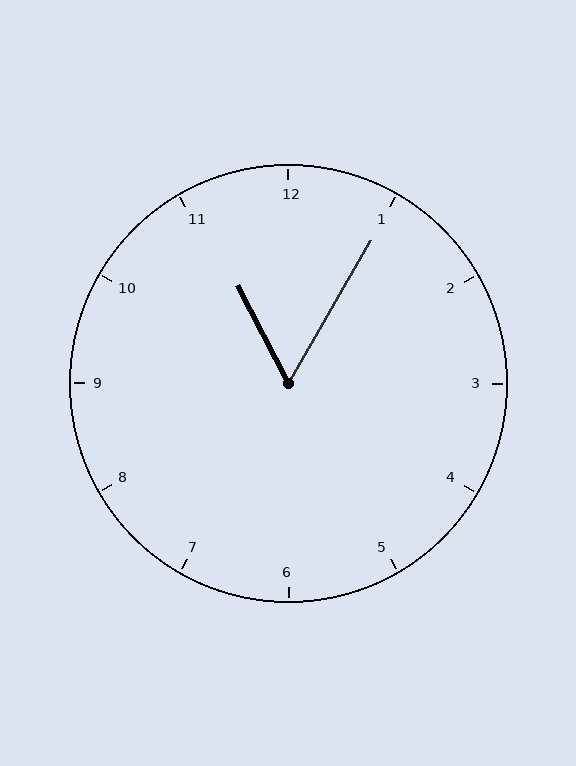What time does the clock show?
11:05.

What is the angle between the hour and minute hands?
Approximately 58 degrees.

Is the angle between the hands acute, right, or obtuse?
It is acute.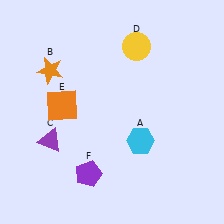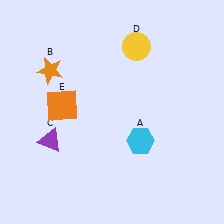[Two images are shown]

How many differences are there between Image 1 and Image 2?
There is 1 difference between the two images.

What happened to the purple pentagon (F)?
The purple pentagon (F) was removed in Image 2. It was in the bottom-left area of Image 1.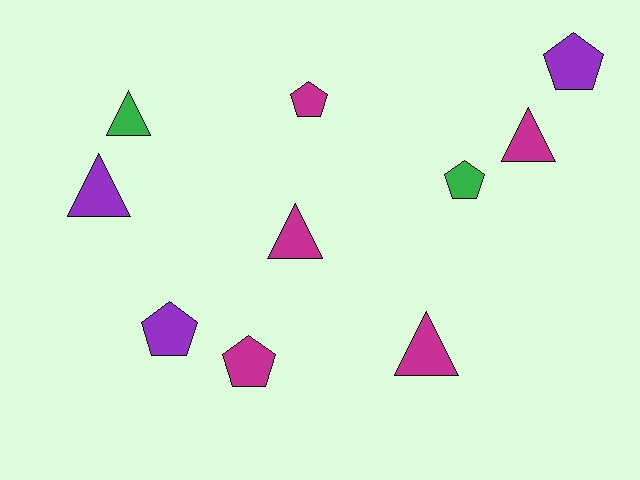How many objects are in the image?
There are 10 objects.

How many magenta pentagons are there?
There are 2 magenta pentagons.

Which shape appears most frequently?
Pentagon, with 5 objects.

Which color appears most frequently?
Magenta, with 5 objects.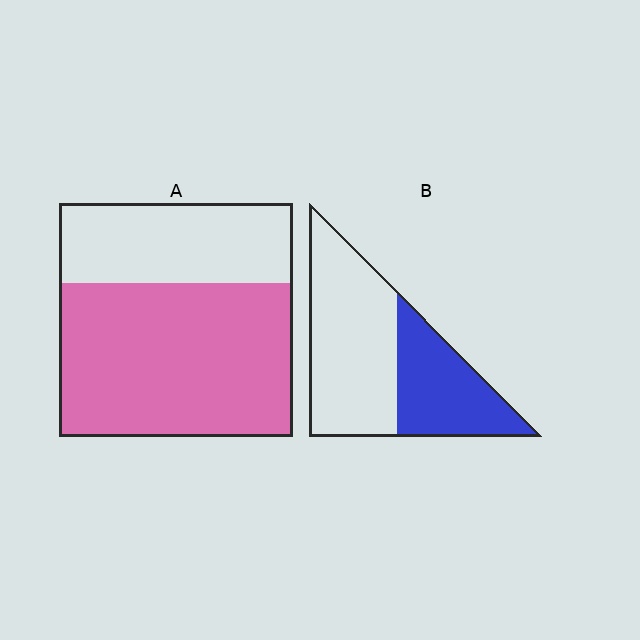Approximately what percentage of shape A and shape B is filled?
A is approximately 65% and B is approximately 40%.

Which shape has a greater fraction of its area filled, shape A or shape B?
Shape A.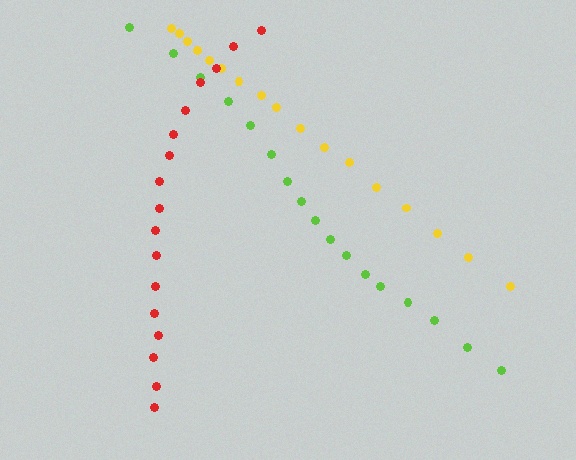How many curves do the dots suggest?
There are 3 distinct paths.